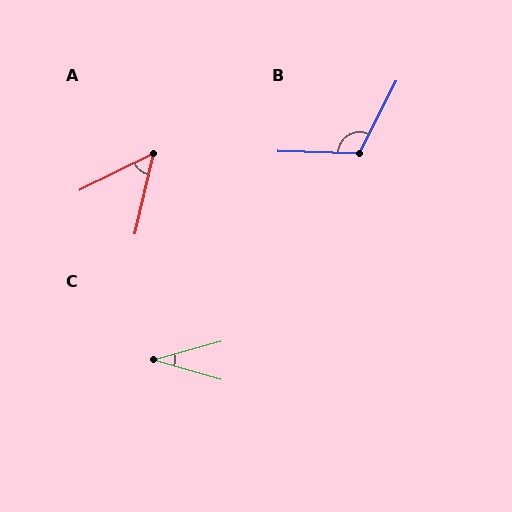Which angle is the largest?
B, at approximately 115 degrees.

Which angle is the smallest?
C, at approximately 32 degrees.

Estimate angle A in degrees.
Approximately 51 degrees.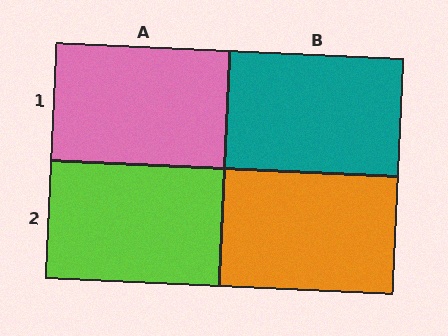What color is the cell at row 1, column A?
Pink.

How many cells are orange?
1 cell is orange.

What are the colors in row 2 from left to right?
Lime, orange.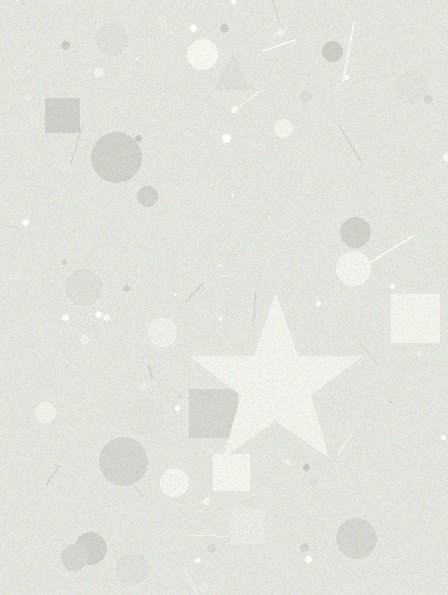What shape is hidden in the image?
A star is hidden in the image.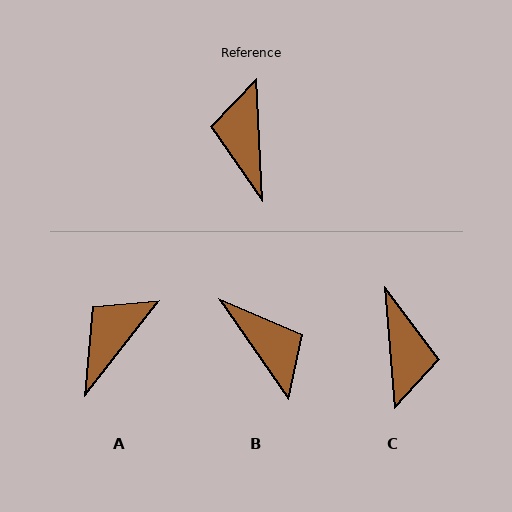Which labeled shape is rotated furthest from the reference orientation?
C, about 178 degrees away.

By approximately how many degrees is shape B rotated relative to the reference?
Approximately 148 degrees clockwise.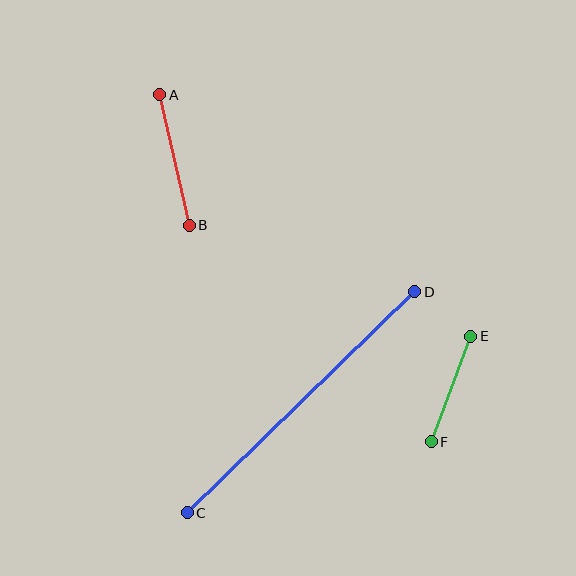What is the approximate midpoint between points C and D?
The midpoint is at approximately (301, 402) pixels.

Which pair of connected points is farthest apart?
Points C and D are farthest apart.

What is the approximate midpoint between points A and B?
The midpoint is at approximately (174, 160) pixels.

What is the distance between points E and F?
The distance is approximately 113 pixels.